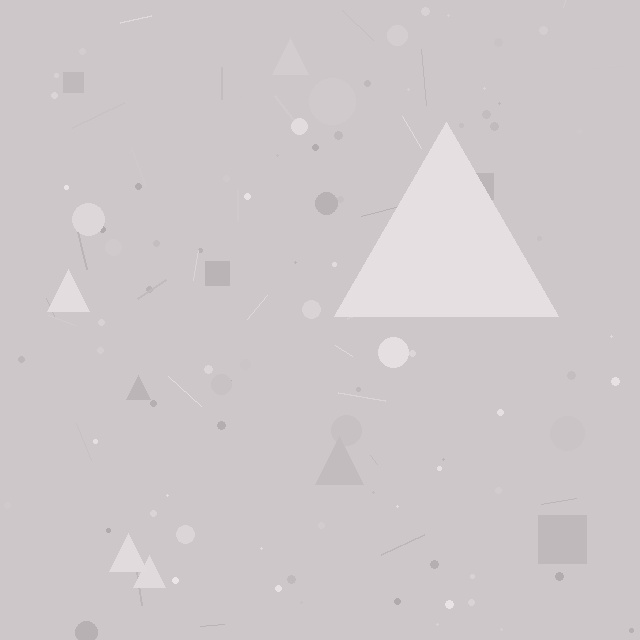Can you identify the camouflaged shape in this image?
The camouflaged shape is a triangle.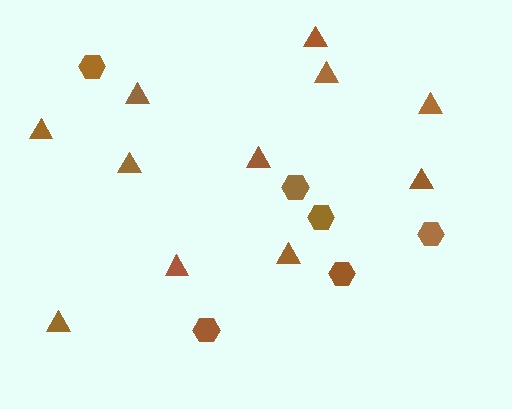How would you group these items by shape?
There are 2 groups: one group of hexagons (6) and one group of triangles (11).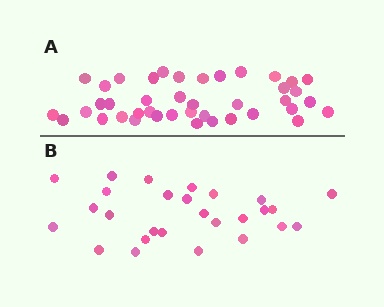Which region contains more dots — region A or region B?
Region A (the top region) has more dots.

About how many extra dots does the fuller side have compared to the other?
Region A has approximately 15 more dots than region B.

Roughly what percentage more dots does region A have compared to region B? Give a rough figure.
About 50% more.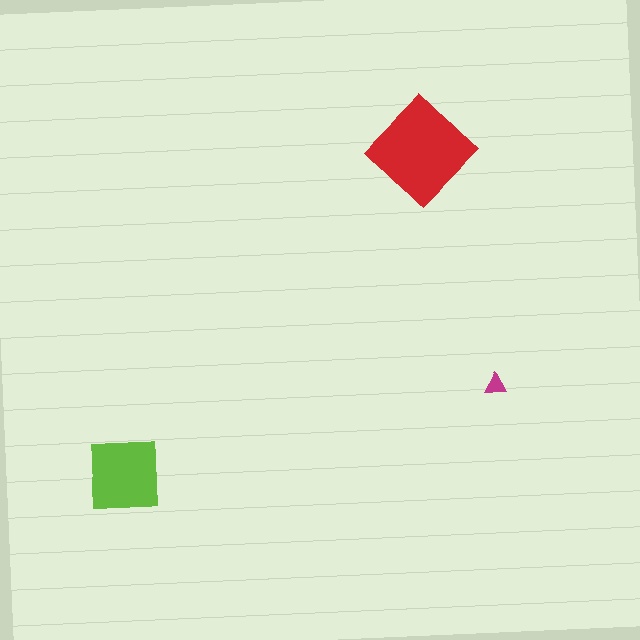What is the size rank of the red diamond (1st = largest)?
1st.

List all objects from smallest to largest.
The magenta triangle, the lime square, the red diamond.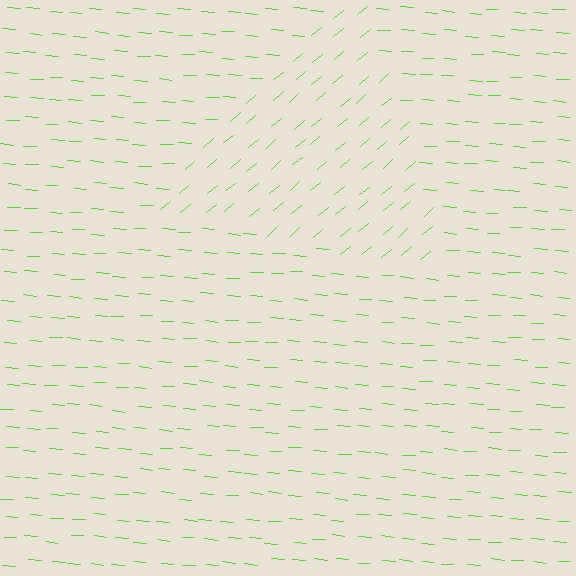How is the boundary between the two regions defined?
The boundary is defined purely by a change in line orientation (approximately 45 degrees difference). All lines are the same color and thickness.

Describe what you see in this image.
The image is filled with small lime line segments. A triangle region in the image has lines oriented differently from the surrounding lines, creating a visible texture boundary.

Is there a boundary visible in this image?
Yes, there is a texture boundary formed by a change in line orientation.